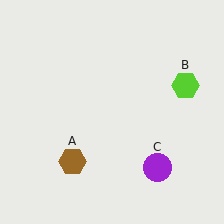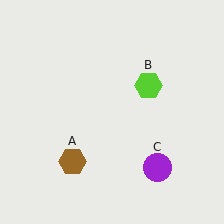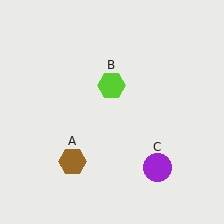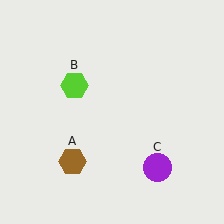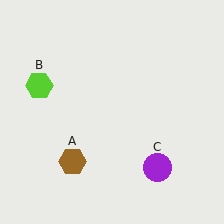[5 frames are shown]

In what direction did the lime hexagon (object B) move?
The lime hexagon (object B) moved left.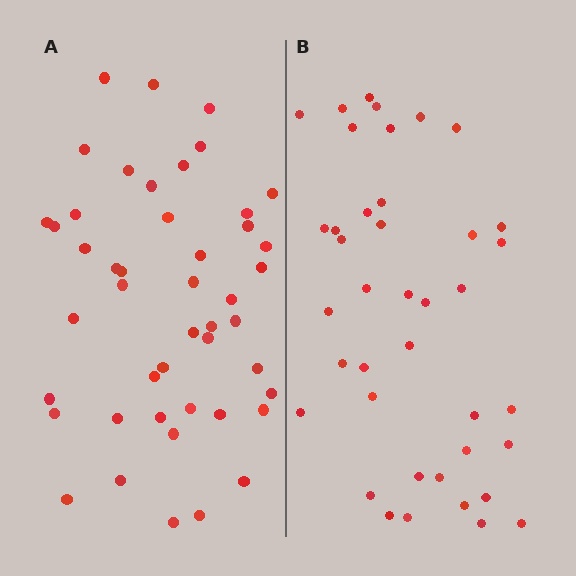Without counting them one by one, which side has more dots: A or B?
Region A (the left region) has more dots.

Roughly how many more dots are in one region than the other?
Region A has about 6 more dots than region B.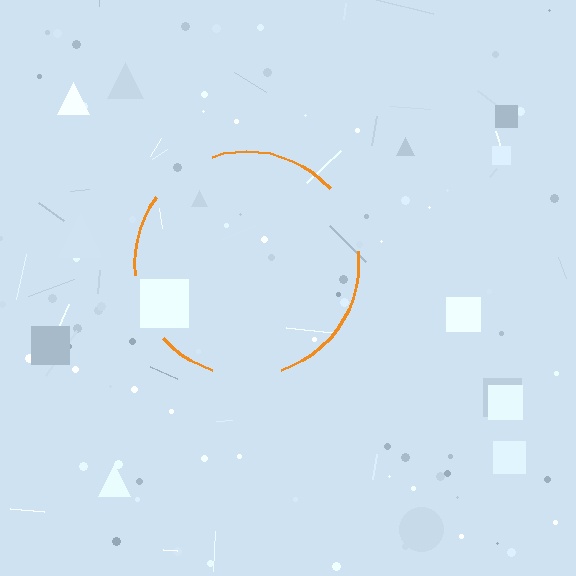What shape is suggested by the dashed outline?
The dashed outline suggests a circle.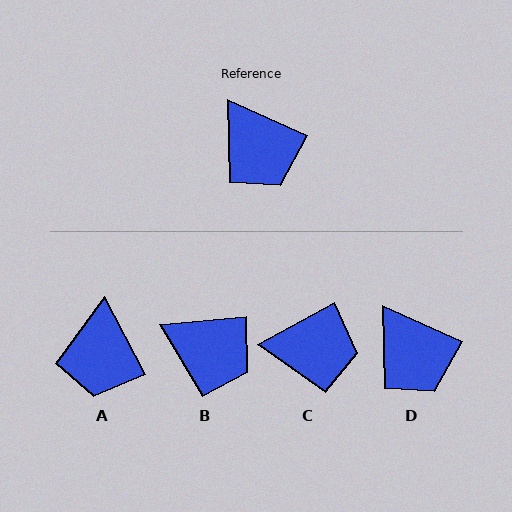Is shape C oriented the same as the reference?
No, it is off by about 53 degrees.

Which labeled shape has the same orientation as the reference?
D.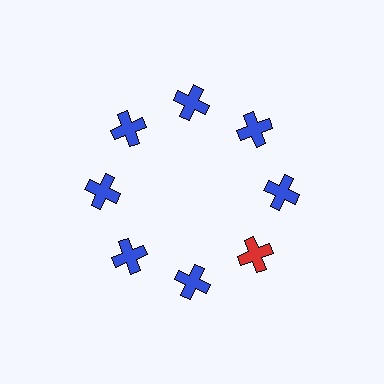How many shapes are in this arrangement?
There are 8 shapes arranged in a ring pattern.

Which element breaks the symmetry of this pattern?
The red cross at roughly the 4 o'clock position breaks the symmetry. All other shapes are blue crosses.